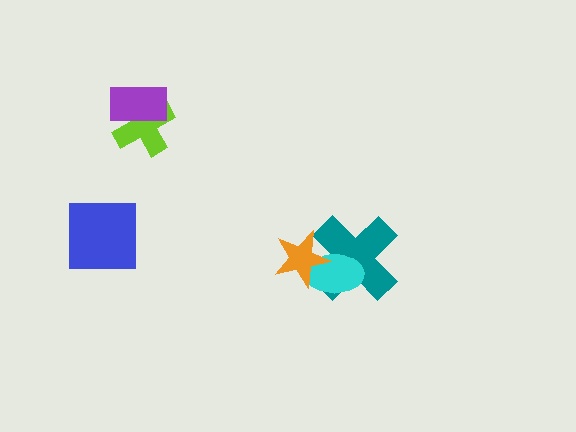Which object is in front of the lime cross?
The purple rectangle is in front of the lime cross.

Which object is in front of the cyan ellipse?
The orange star is in front of the cyan ellipse.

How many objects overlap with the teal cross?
2 objects overlap with the teal cross.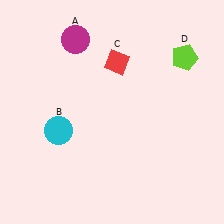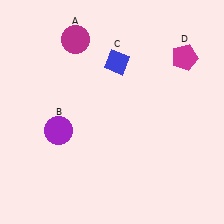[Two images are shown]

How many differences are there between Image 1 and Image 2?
There are 3 differences between the two images.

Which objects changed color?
B changed from cyan to purple. C changed from red to blue. D changed from lime to magenta.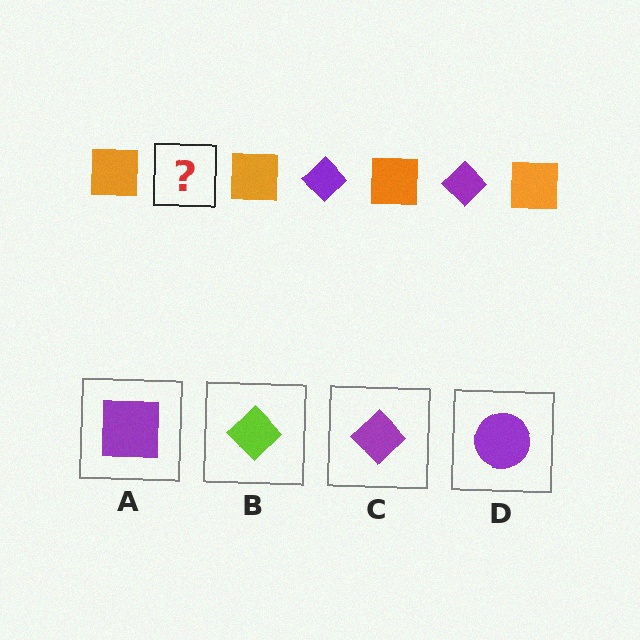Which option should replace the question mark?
Option C.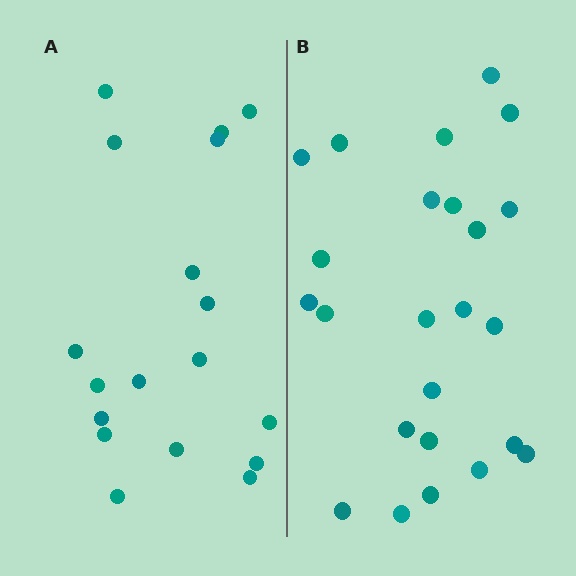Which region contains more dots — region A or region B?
Region B (the right region) has more dots.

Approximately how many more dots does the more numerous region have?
Region B has about 6 more dots than region A.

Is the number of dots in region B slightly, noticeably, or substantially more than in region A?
Region B has noticeably more, but not dramatically so. The ratio is roughly 1.3 to 1.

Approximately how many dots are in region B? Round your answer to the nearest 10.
About 20 dots. (The exact count is 24, which rounds to 20.)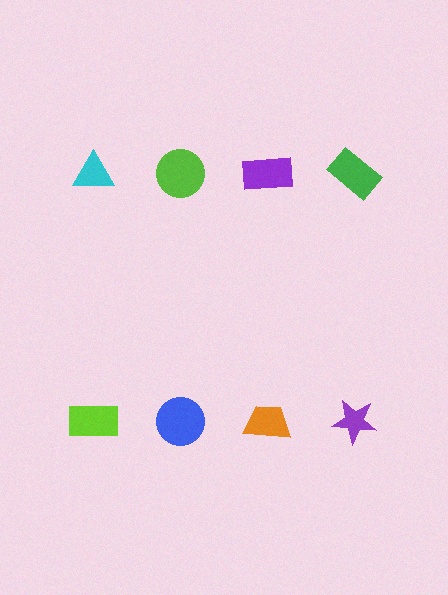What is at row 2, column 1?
A lime rectangle.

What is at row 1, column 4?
A green rectangle.